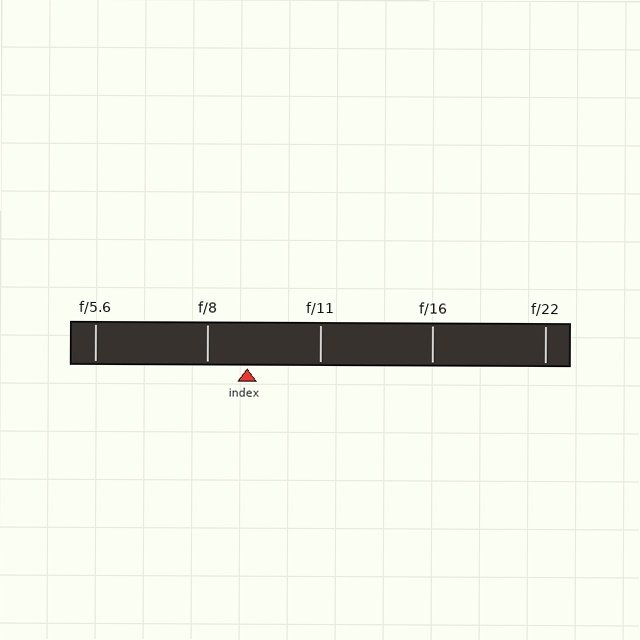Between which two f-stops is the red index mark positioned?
The index mark is between f/8 and f/11.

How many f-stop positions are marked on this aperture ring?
There are 5 f-stop positions marked.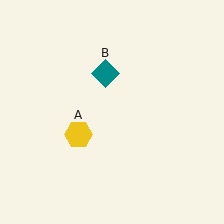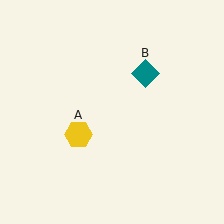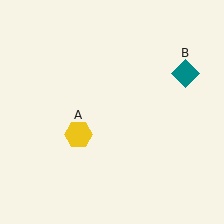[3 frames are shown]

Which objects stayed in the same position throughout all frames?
Yellow hexagon (object A) remained stationary.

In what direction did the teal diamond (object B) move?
The teal diamond (object B) moved right.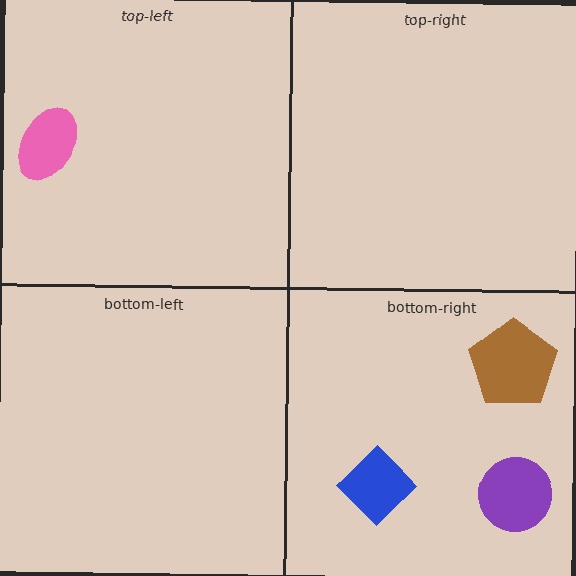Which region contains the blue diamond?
The bottom-right region.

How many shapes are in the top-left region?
1.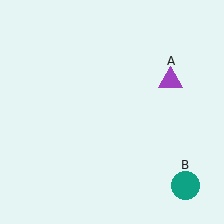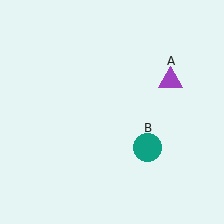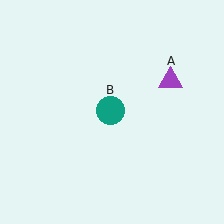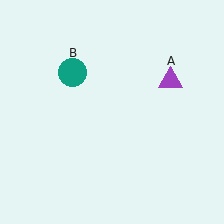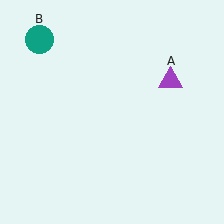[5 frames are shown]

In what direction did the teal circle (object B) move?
The teal circle (object B) moved up and to the left.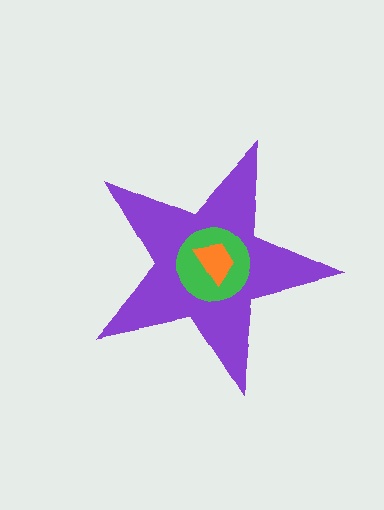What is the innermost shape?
The orange trapezoid.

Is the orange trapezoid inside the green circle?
Yes.